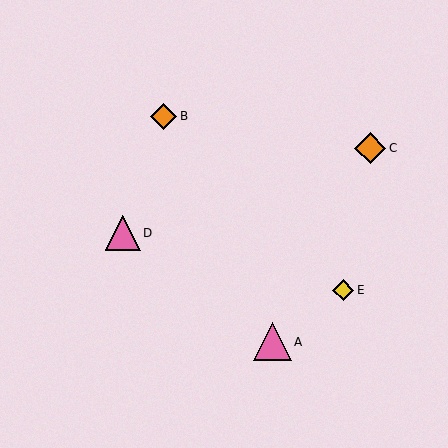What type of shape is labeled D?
Shape D is a pink triangle.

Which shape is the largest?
The pink triangle (labeled A) is the largest.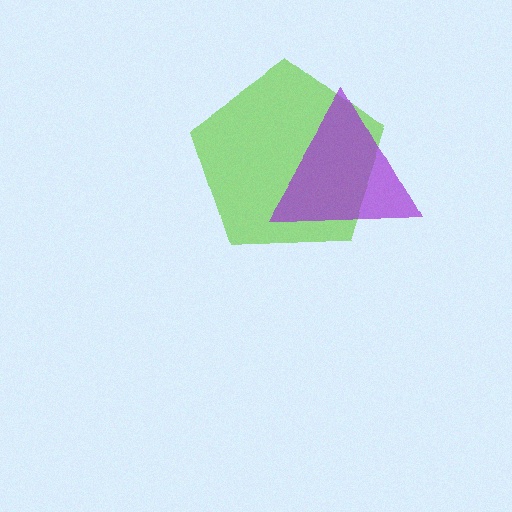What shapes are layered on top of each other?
The layered shapes are: a lime pentagon, a purple triangle.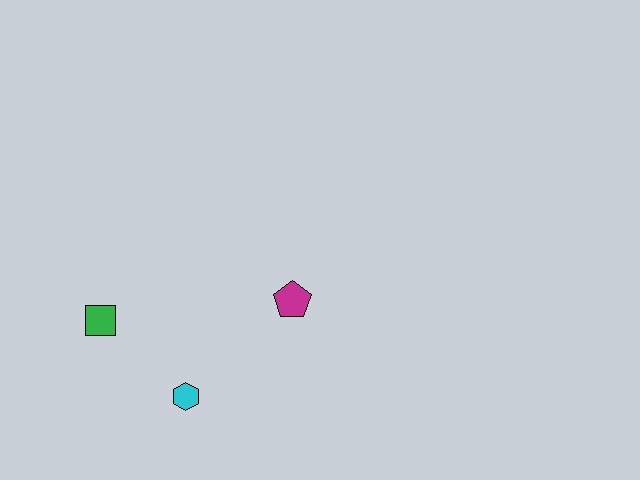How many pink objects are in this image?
There are no pink objects.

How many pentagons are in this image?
There is 1 pentagon.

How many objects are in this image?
There are 3 objects.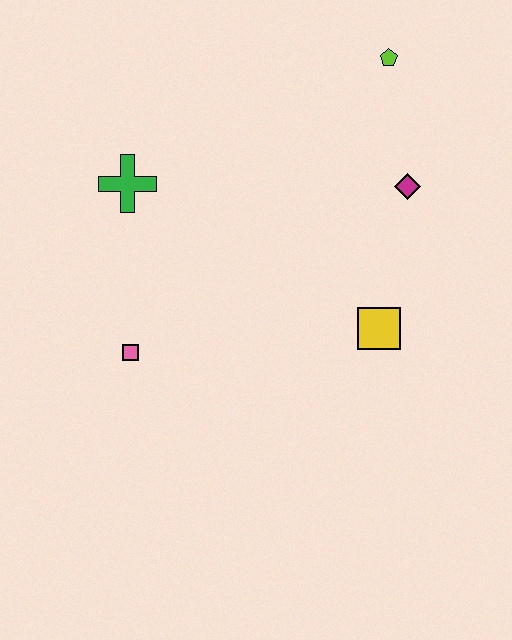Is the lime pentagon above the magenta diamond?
Yes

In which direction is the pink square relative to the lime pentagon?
The pink square is below the lime pentagon.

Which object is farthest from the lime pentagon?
The pink square is farthest from the lime pentagon.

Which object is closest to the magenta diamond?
The lime pentagon is closest to the magenta diamond.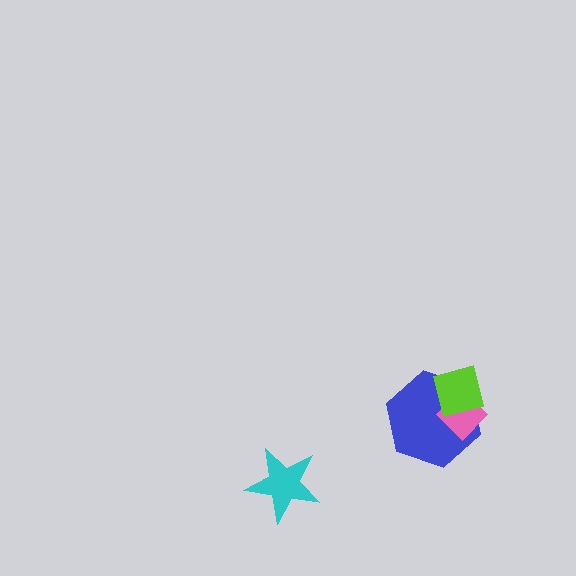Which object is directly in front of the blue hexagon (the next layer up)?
The pink diamond is directly in front of the blue hexagon.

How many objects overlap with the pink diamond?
2 objects overlap with the pink diamond.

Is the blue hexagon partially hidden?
Yes, it is partially covered by another shape.